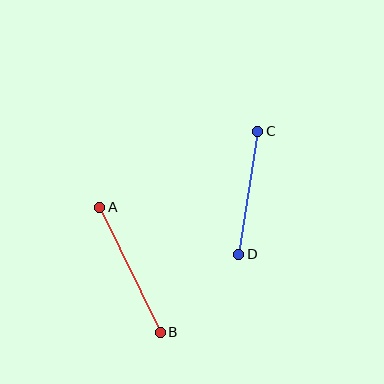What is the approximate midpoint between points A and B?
The midpoint is at approximately (130, 270) pixels.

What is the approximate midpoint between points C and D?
The midpoint is at approximately (248, 193) pixels.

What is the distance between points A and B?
The distance is approximately 138 pixels.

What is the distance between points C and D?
The distance is approximately 124 pixels.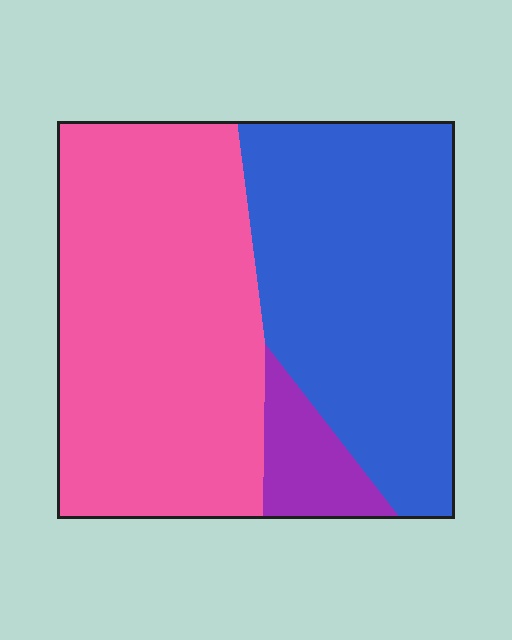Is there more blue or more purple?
Blue.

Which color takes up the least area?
Purple, at roughly 10%.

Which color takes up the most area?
Pink, at roughly 50%.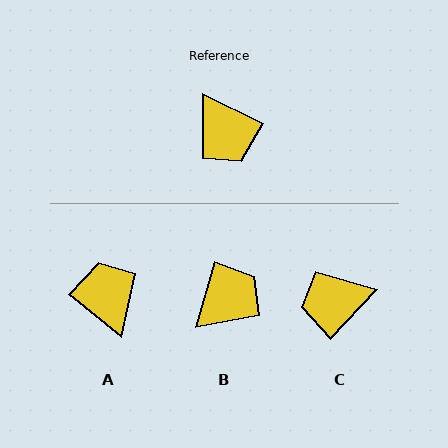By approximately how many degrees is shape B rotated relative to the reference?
Approximately 101 degrees counter-clockwise.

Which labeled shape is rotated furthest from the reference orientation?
A, about 167 degrees away.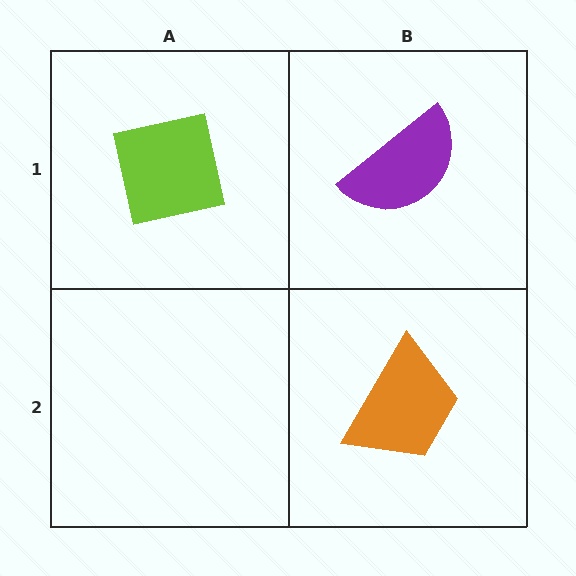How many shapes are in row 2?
1 shape.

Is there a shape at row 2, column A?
No, that cell is empty.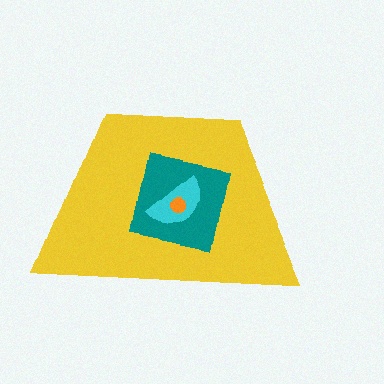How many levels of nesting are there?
4.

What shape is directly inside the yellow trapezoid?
The teal square.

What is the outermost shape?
The yellow trapezoid.